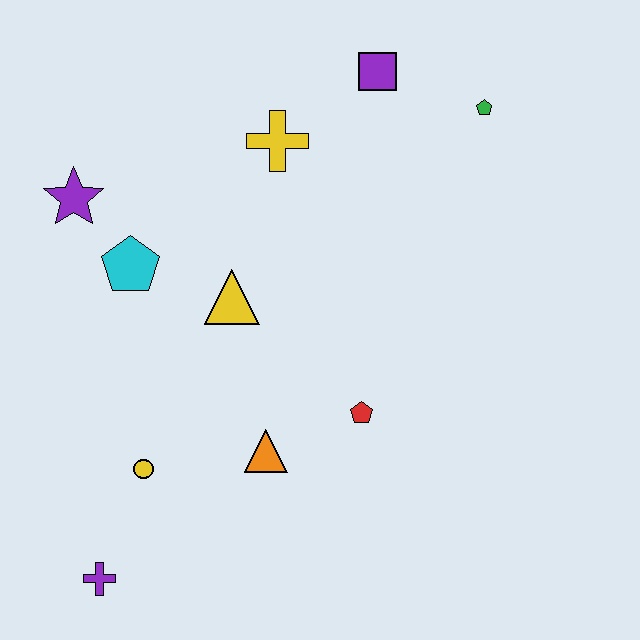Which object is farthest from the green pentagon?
The purple cross is farthest from the green pentagon.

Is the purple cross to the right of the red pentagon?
No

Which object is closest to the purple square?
The green pentagon is closest to the purple square.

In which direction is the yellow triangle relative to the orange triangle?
The yellow triangle is above the orange triangle.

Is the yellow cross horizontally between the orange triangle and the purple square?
Yes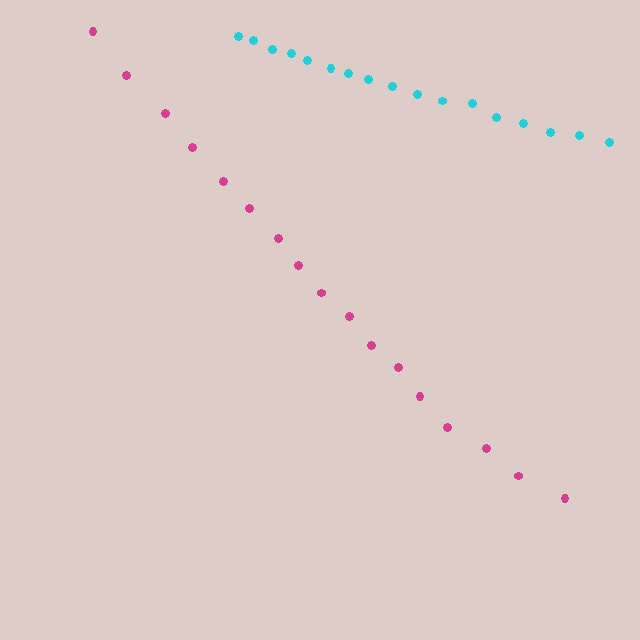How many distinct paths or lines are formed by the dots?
There are 2 distinct paths.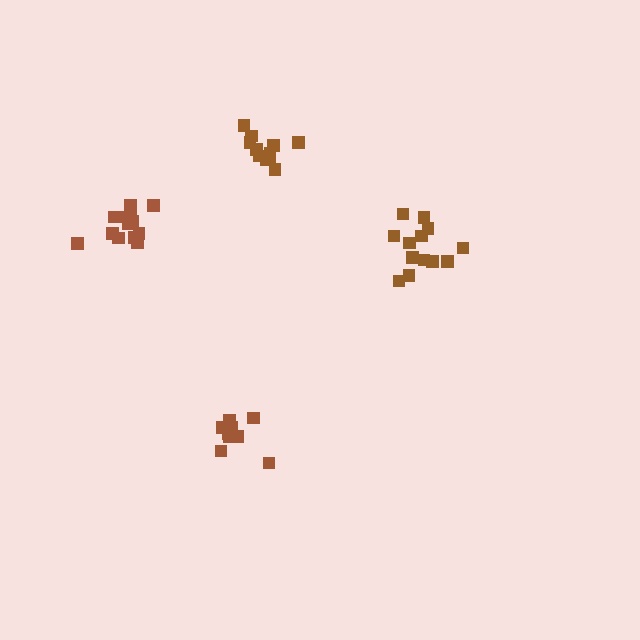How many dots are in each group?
Group 1: 9 dots, Group 2: 13 dots, Group 3: 13 dots, Group 4: 11 dots (46 total).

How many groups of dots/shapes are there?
There are 4 groups.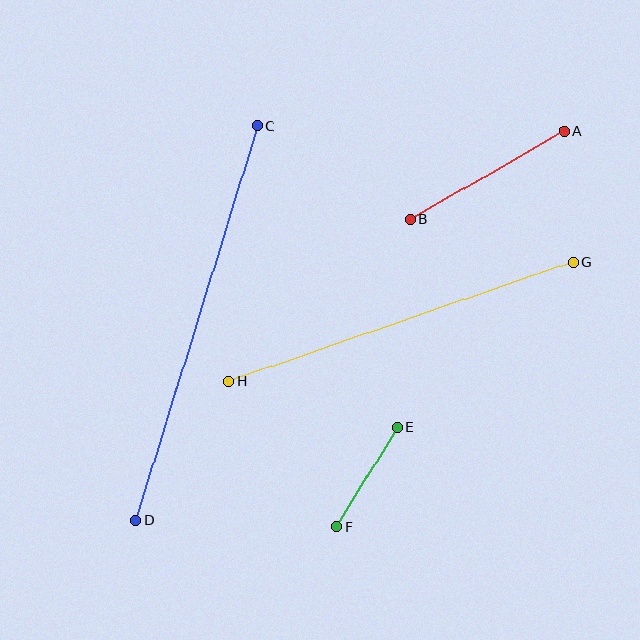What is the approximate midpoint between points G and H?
The midpoint is at approximately (401, 322) pixels.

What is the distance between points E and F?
The distance is approximately 117 pixels.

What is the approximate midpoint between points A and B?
The midpoint is at approximately (487, 175) pixels.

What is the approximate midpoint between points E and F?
The midpoint is at approximately (367, 477) pixels.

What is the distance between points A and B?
The distance is approximately 178 pixels.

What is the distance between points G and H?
The distance is approximately 364 pixels.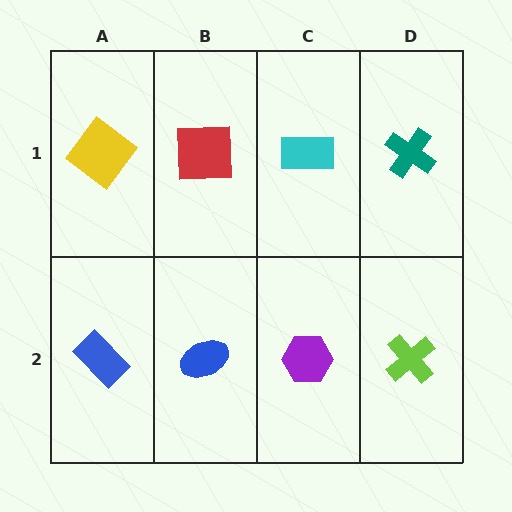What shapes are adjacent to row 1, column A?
A blue rectangle (row 2, column A), a red square (row 1, column B).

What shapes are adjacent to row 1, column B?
A blue ellipse (row 2, column B), a yellow diamond (row 1, column A), a cyan rectangle (row 1, column C).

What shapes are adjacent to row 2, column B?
A red square (row 1, column B), a blue rectangle (row 2, column A), a purple hexagon (row 2, column C).